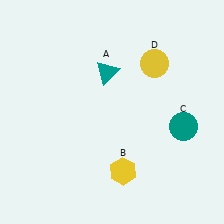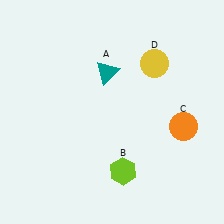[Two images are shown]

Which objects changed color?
B changed from yellow to lime. C changed from teal to orange.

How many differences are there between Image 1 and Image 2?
There are 2 differences between the two images.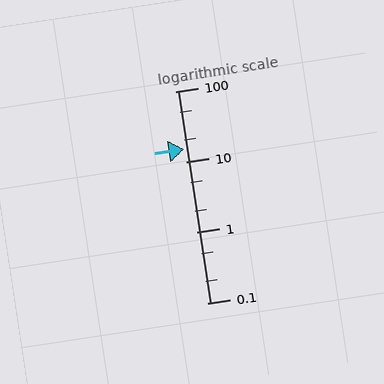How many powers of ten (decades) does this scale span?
The scale spans 3 decades, from 0.1 to 100.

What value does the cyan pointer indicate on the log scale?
The pointer indicates approximately 15.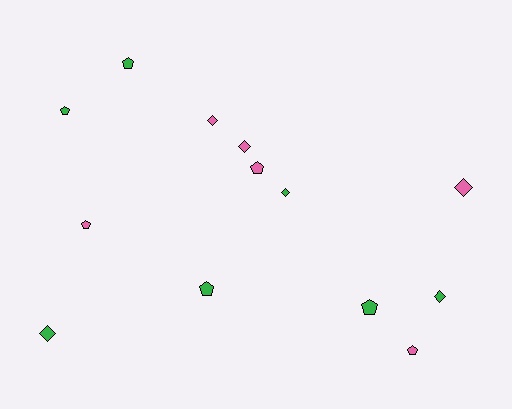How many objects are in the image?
There are 13 objects.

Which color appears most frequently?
Green, with 7 objects.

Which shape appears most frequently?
Pentagon, with 7 objects.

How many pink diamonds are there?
There are 3 pink diamonds.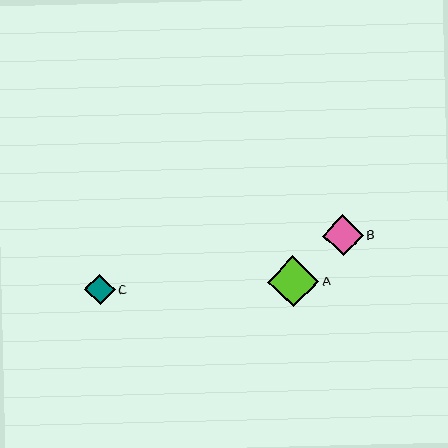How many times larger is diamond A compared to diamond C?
Diamond A is approximately 1.7 times the size of diamond C.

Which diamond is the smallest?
Diamond C is the smallest with a size of approximately 31 pixels.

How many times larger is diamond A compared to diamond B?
Diamond A is approximately 1.3 times the size of diamond B.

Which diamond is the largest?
Diamond A is the largest with a size of approximately 51 pixels.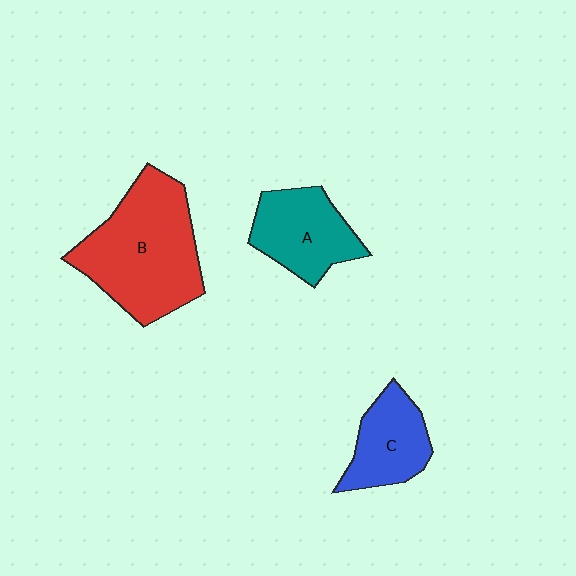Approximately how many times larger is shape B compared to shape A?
Approximately 1.8 times.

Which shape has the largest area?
Shape B (red).